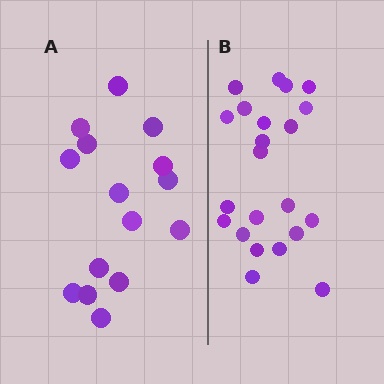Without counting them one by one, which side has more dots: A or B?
Region B (the right region) has more dots.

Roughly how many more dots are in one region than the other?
Region B has roughly 8 or so more dots than region A.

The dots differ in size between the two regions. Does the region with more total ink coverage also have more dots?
No. Region A has more total ink coverage because its dots are larger, but region B actually contains more individual dots. Total area can be misleading — the number of items is what matters here.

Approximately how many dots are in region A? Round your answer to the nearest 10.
About 20 dots. (The exact count is 15, which rounds to 20.)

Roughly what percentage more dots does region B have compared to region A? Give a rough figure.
About 45% more.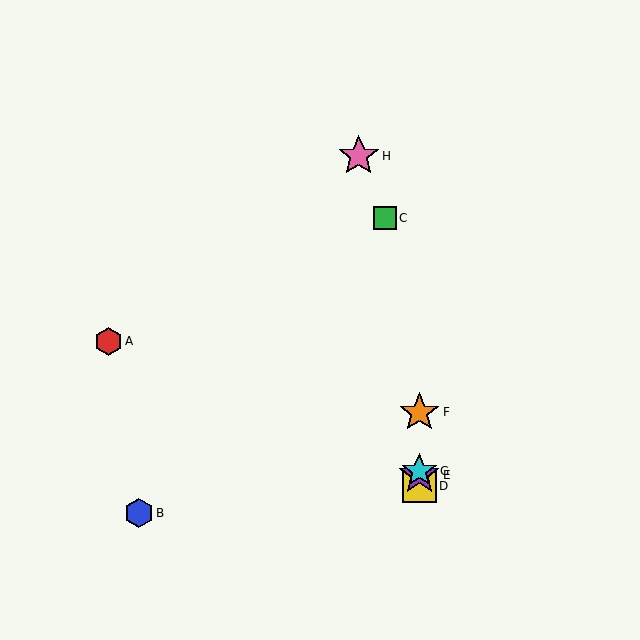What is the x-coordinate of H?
Object H is at x≈359.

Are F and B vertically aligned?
No, F is at x≈419 and B is at x≈139.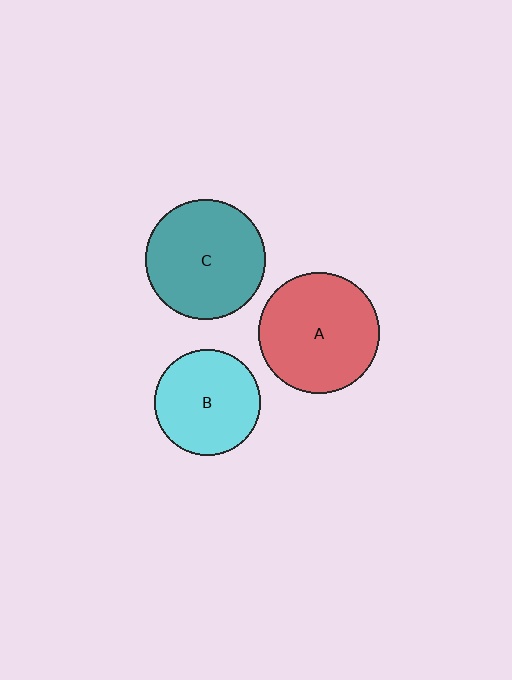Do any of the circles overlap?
No, none of the circles overlap.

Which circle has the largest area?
Circle A (red).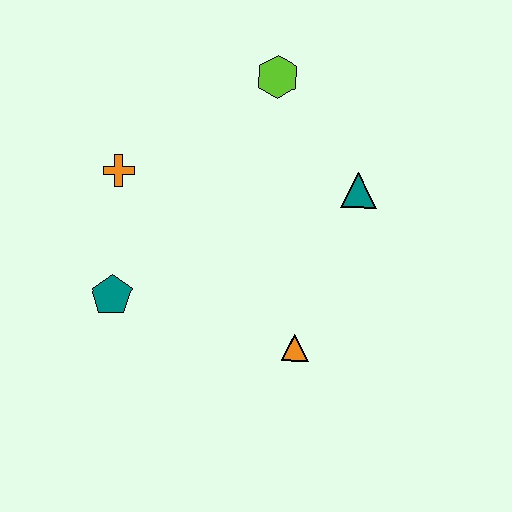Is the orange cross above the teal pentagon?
Yes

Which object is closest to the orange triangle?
The teal triangle is closest to the orange triangle.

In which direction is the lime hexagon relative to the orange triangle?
The lime hexagon is above the orange triangle.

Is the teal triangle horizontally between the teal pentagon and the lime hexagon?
No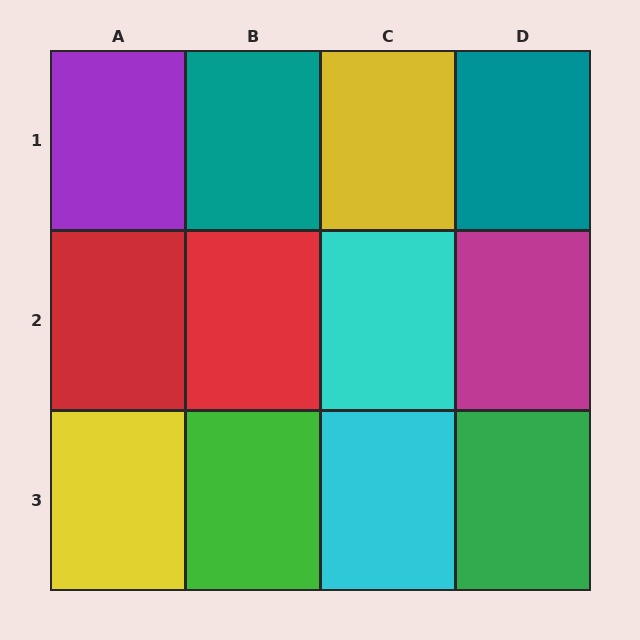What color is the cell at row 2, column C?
Cyan.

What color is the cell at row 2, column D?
Magenta.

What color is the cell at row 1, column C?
Yellow.